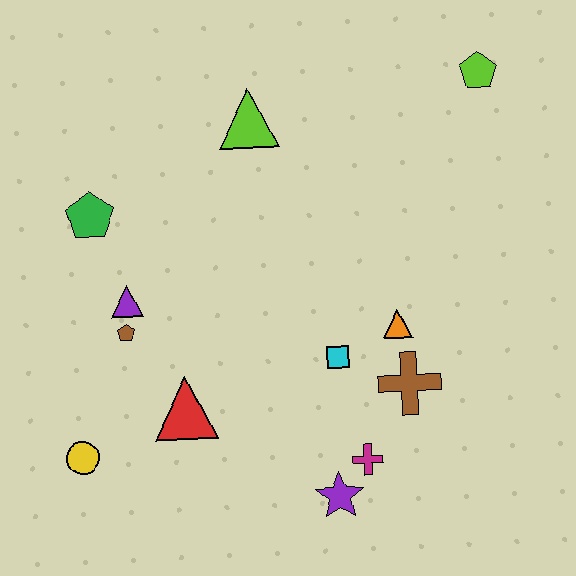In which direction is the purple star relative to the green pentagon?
The purple star is below the green pentagon.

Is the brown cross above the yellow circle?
Yes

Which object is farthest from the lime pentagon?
The yellow circle is farthest from the lime pentagon.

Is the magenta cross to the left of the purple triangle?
No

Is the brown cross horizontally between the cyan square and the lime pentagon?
Yes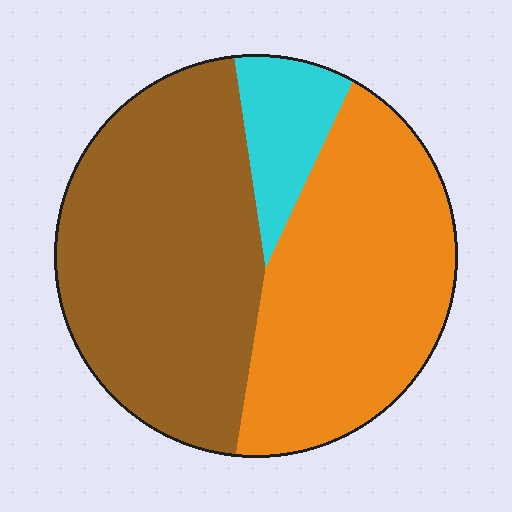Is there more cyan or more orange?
Orange.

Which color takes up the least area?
Cyan, at roughly 10%.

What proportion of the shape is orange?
Orange takes up about two fifths (2/5) of the shape.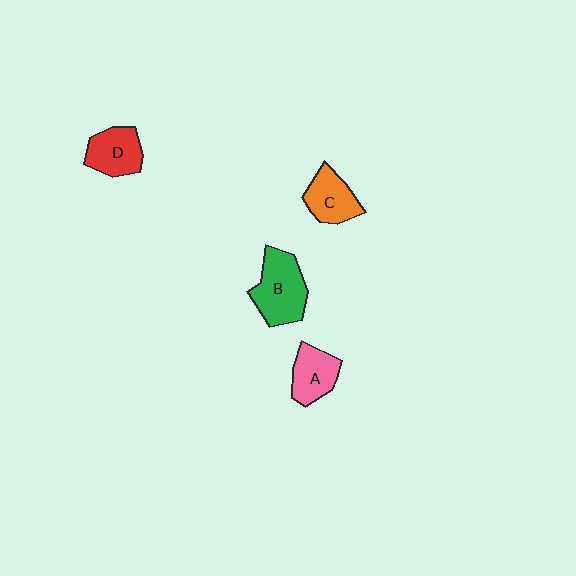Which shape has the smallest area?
Shape A (pink).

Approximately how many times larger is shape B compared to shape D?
Approximately 1.4 times.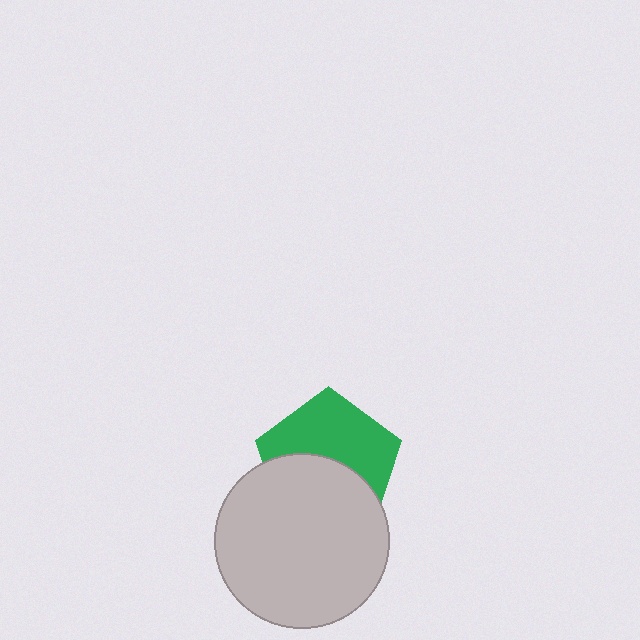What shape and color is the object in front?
The object in front is a light gray circle.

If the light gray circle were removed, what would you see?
You would see the complete green pentagon.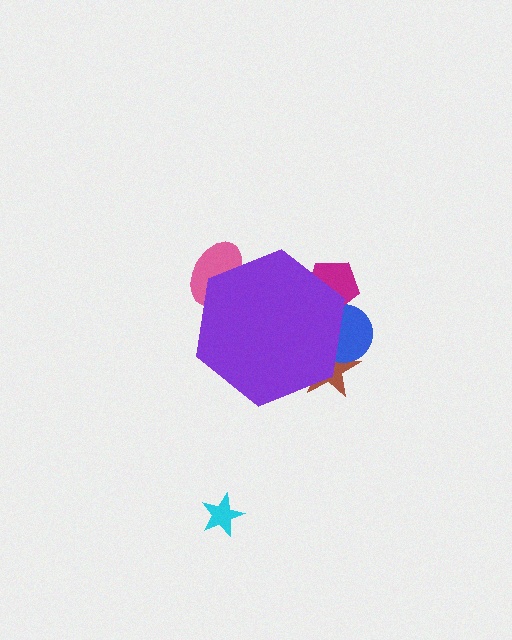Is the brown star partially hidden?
Yes, the brown star is partially hidden behind the purple hexagon.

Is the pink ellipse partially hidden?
Yes, the pink ellipse is partially hidden behind the purple hexagon.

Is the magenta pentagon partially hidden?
Yes, the magenta pentagon is partially hidden behind the purple hexagon.